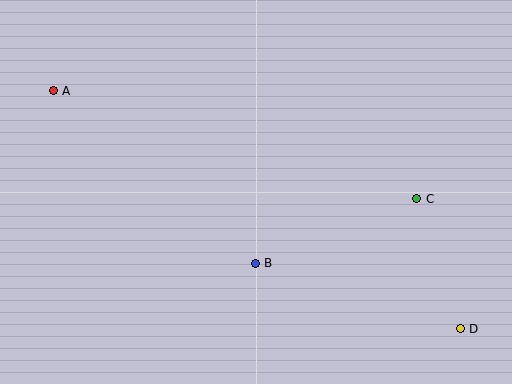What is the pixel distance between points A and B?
The distance between A and B is 266 pixels.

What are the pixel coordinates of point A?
Point A is at (53, 91).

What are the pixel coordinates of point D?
Point D is at (460, 329).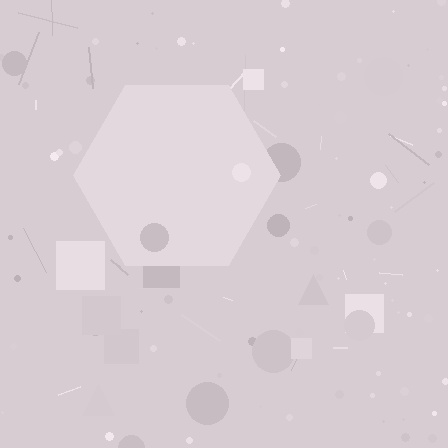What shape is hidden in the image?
A hexagon is hidden in the image.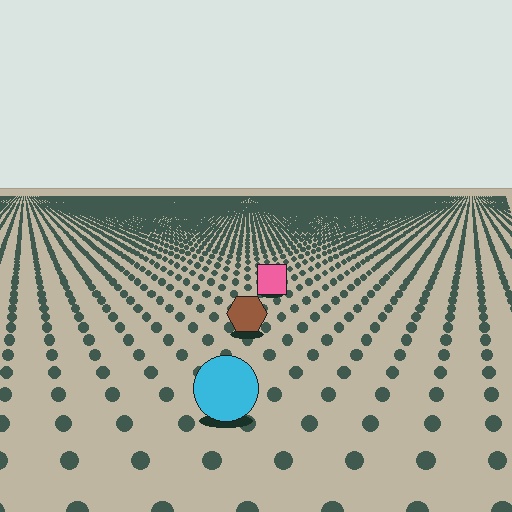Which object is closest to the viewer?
The cyan circle is closest. The texture marks near it are larger and more spread out.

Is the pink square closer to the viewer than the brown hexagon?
No. The brown hexagon is closer — you can tell from the texture gradient: the ground texture is coarser near it.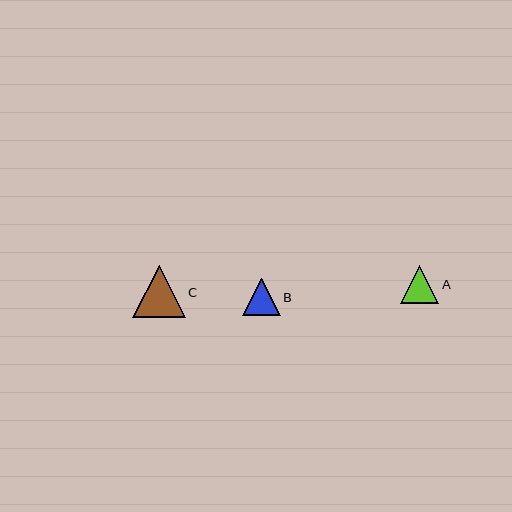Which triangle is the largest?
Triangle C is the largest with a size of approximately 52 pixels.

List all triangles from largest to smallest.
From largest to smallest: C, A, B.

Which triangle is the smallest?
Triangle B is the smallest with a size of approximately 37 pixels.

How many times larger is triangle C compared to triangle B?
Triangle C is approximately 1.4 times the size of triangle B.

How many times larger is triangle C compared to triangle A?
Triangle C is approximately 1.4 times the size of triangle A.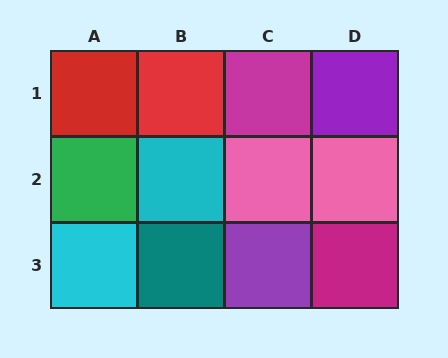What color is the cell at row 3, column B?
Teal.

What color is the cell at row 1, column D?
Purple.